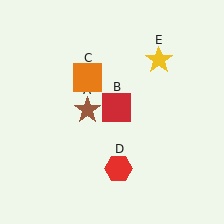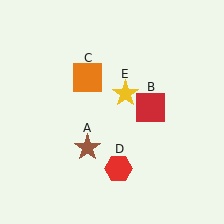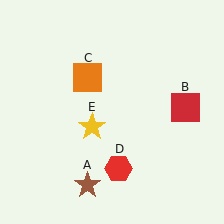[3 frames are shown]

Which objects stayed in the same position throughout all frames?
Orange square (object C) and red hexagon (object D) remained stationary.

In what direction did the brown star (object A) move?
The brown star (object A) moved down.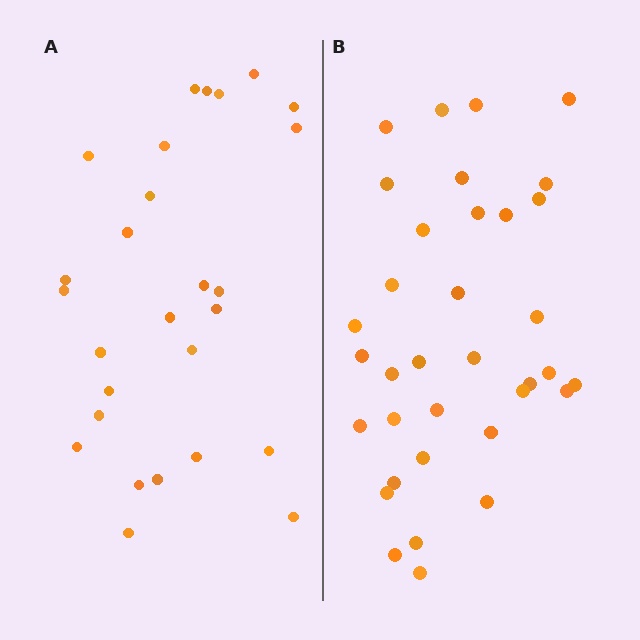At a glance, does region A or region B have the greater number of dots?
Region B (the right region) has more dots.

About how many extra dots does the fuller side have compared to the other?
Region B has roughly 8 or so more dots than region A.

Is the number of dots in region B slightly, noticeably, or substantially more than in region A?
Region B has noticeably more, but not dramatically so. The ratio is roughly 1.3 to 1.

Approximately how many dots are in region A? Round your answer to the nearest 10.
About 30 dots. (The exact count is 27, which rounds to 30.)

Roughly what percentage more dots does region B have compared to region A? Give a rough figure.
About 30% more.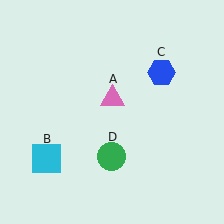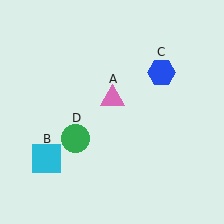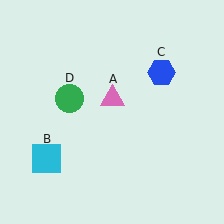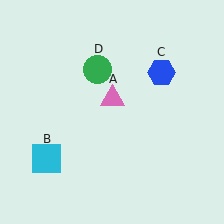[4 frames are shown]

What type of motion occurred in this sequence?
The green circle (object D) rotated clockwise around the center of the scene.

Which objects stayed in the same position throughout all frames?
Pink triangle (object A) and cyan square (object B) and blue hexagon (object C) remained stationary.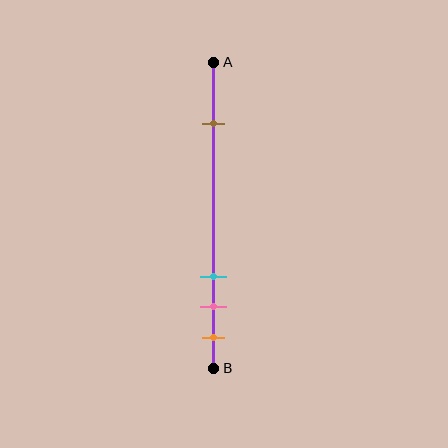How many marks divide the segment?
There are 4 marks dividing the segment.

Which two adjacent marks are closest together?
The pink and orange marks are the closest adjacent pair.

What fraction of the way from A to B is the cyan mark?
The cyan mark is approximately 70% (0.7) of the way from A to B.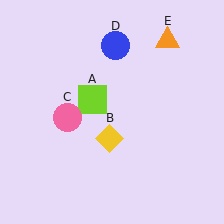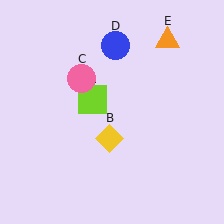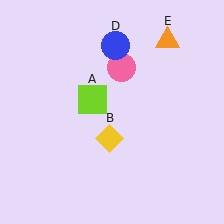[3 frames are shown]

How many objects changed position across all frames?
1 object changed position: pink circle (object C).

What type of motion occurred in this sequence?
The pink circle (object C) rotated clockwise around the center of the scene.